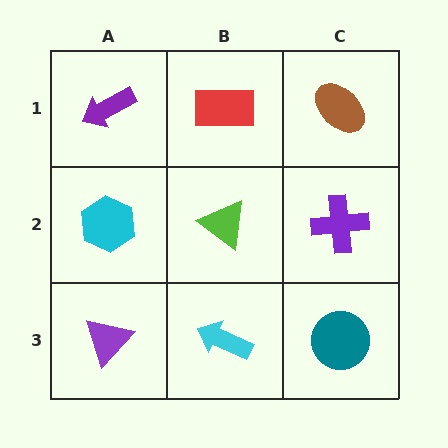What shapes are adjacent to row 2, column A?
A purple arrow (row 1, column A), a purple triangle (row 3, column A), a lime triangle (row 2, column B).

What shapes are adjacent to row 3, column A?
A cyan hexagon (row 2, column A), a cyan arrow (row 3, column B).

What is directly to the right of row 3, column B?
A teal circle.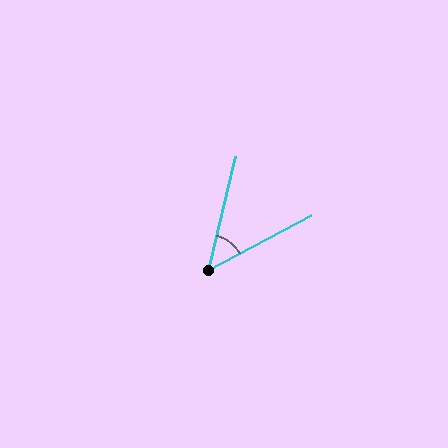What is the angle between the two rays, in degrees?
Approximately 49 degrees.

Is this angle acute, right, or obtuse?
It is acute.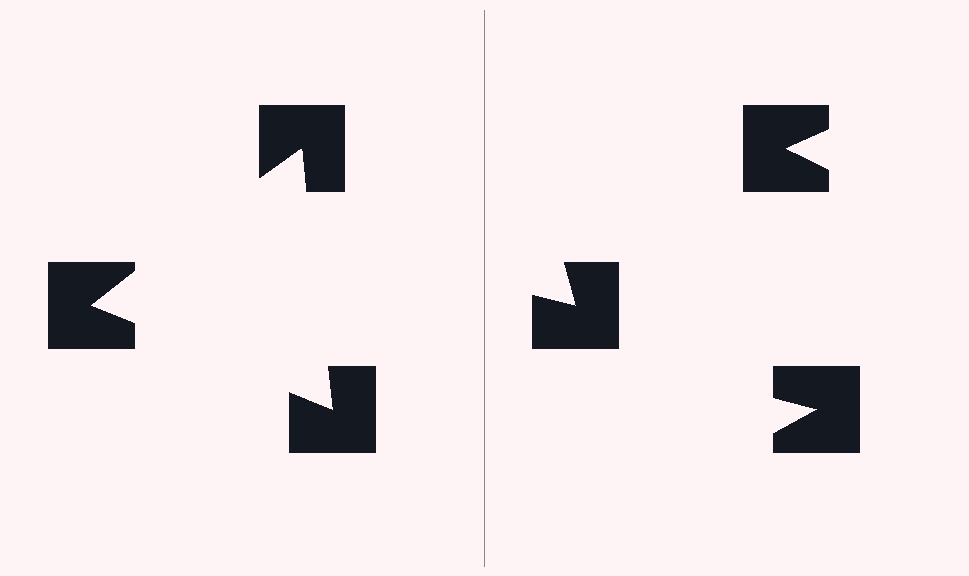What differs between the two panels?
The notched squares are positioned identically on both sides; only the wedge orientations differ. On the left they align to a triangle; on the right they are misaligned.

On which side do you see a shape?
An illusory triangle appears on the left side. On the right side the wedge cuts are rotated, so no coherent shape forms.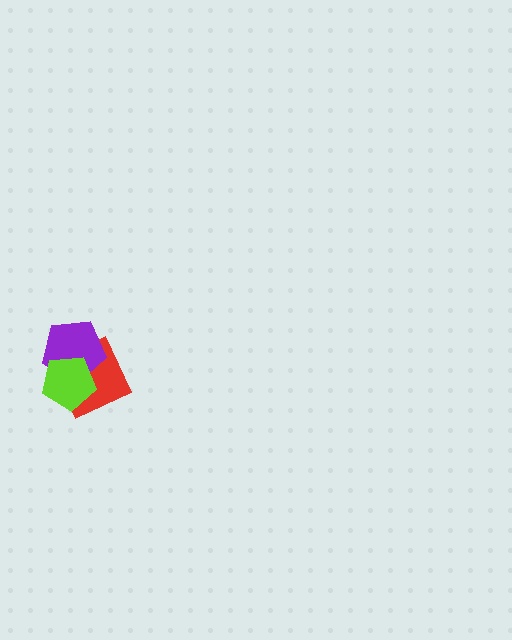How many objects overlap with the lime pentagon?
2 objects overlap with the lime pentagon.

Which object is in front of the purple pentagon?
The lime pentagon is in front of the purple pentagon.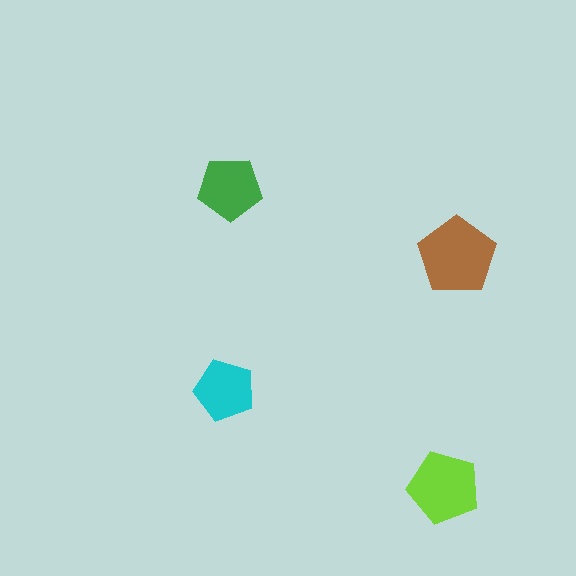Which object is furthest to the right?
The brown pentagon is rightmost.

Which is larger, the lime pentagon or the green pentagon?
The lime one.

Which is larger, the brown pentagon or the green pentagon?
The brown one.